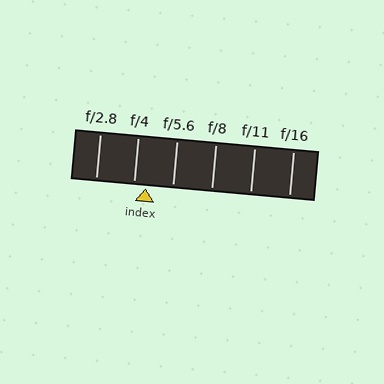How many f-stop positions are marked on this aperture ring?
There are 6 f-stop positions marked.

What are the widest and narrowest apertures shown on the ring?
The widest aperture shown is f/2.8 and the narrowest is f/16.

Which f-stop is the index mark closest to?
The index mark is closest to f/4.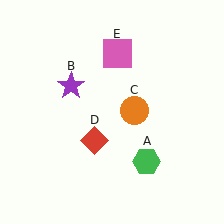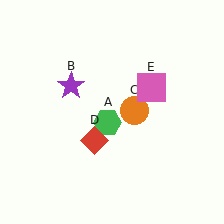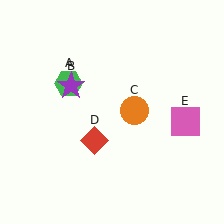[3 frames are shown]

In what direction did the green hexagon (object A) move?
The green hexagon (object A) moved up and to the left.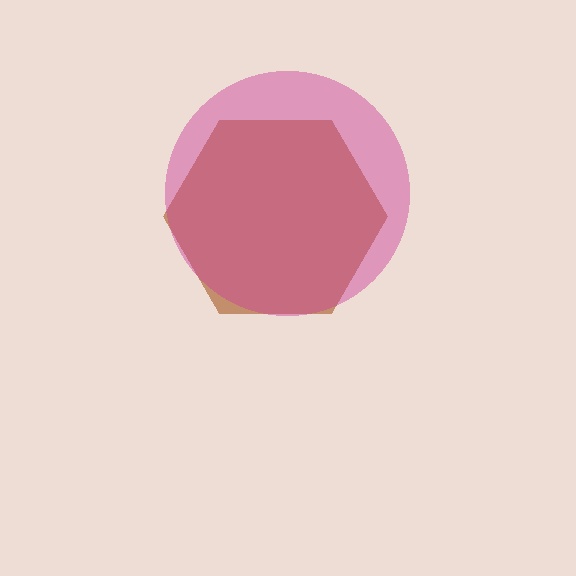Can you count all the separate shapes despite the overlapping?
Yes, there are 2 separate shapes.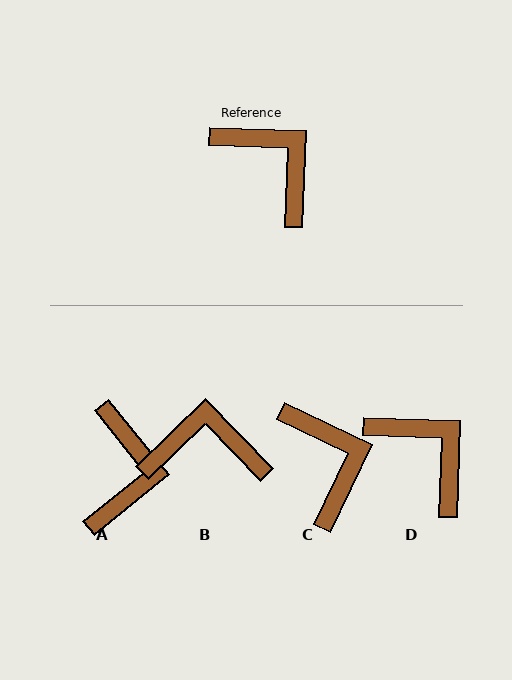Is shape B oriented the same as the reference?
No, it is off by about 46 degrees.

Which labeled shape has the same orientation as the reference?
D.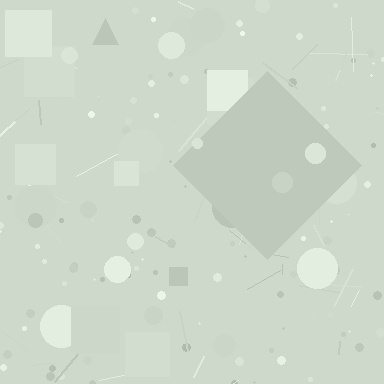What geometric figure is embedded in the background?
A diamond is embedded in the background.